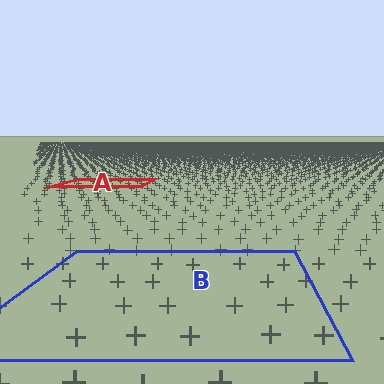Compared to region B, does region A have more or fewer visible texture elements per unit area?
Region A has more texture elements per unit area — they are packed more densely because it is farther away.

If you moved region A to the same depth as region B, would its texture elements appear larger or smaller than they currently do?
They would appear larger. At a closer depth, the same texture elements are projected at a bigger on-screen size.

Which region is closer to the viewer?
Region B is closer. The texture elements there are larger and more spread out.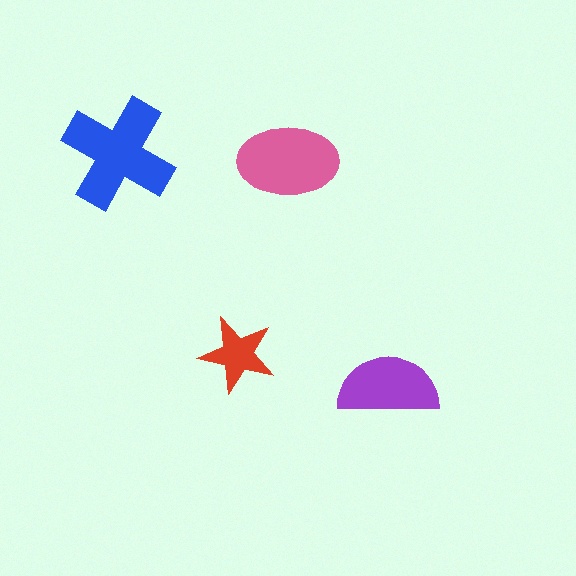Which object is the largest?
The blue cross.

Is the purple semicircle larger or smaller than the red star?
Larger.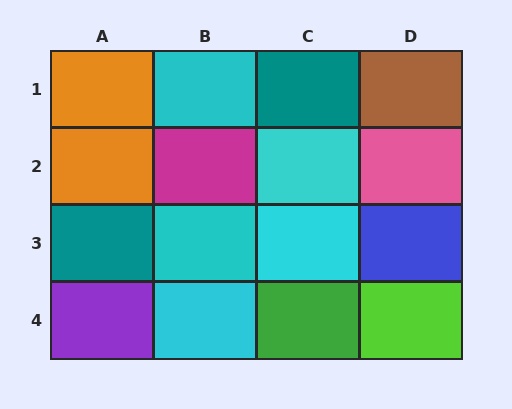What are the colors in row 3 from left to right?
Teal, cyan, cyan, blue.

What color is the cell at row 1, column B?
Cyan.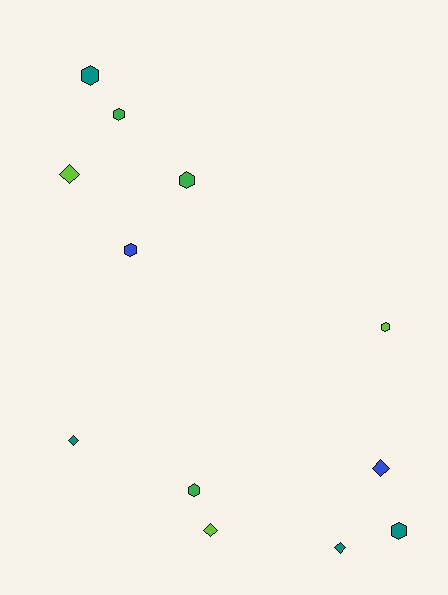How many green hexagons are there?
There are 3 green hexagons.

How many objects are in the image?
There are 12 objects.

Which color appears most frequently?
Teal, with 4 objects.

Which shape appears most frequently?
Hexagon, with 7 objects.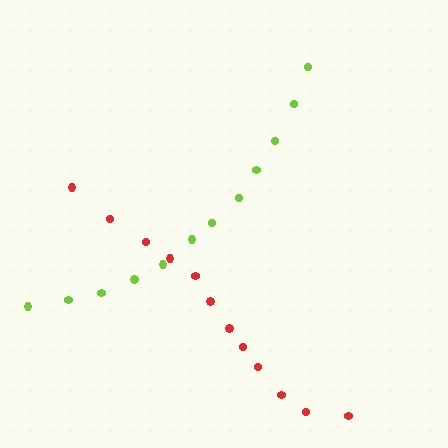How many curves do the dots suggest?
There are 2 distinct paths.